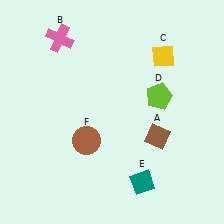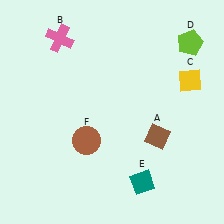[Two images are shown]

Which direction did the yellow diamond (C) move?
The yellow diamond (C) moved right.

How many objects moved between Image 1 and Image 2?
2 objects moved between the two images.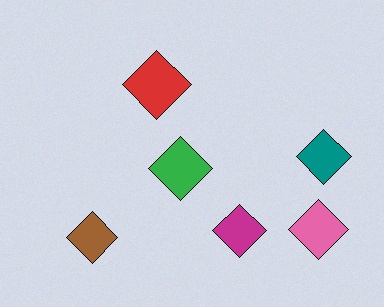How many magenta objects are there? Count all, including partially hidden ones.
There is 1 magenta object.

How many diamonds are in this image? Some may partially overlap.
There are 6 diamonds.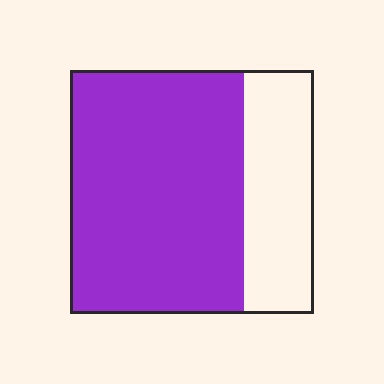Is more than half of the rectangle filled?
Yes.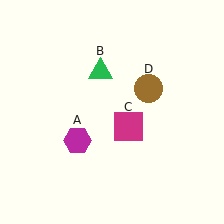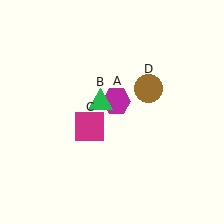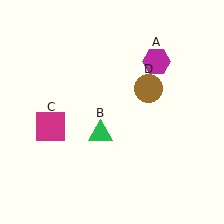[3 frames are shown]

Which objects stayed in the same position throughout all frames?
Brown circle (object D) remained stationary.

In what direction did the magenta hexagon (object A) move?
The magenta hexagon (object A) moved up and to the right.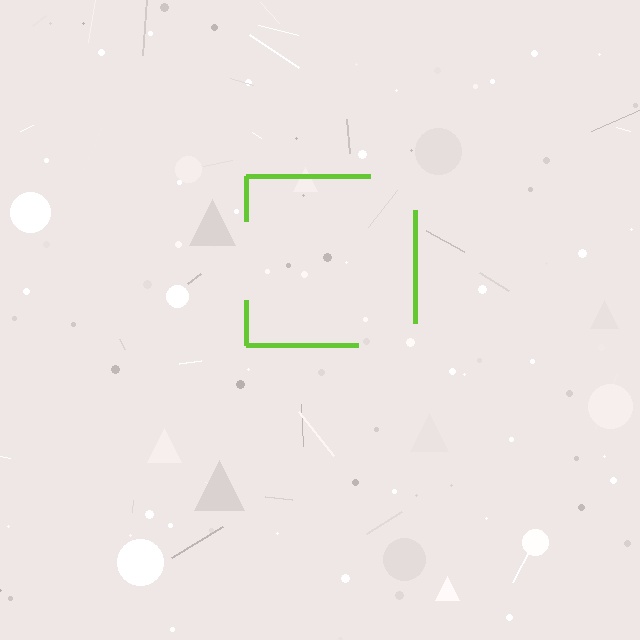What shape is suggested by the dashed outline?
The dashed outline suggests a square.